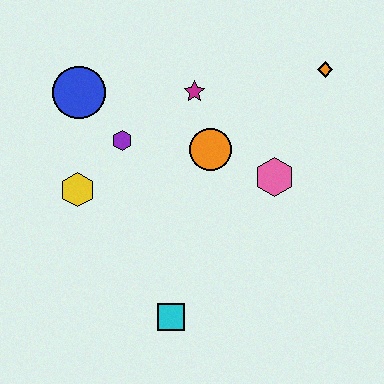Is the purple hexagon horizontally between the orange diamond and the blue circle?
Yes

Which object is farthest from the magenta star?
The cyan square is farthest from the magenta star.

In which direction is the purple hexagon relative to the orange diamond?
The purple hexagon is to the left of the orange diamond.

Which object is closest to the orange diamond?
The pink hexagon is closest to the orange diamond.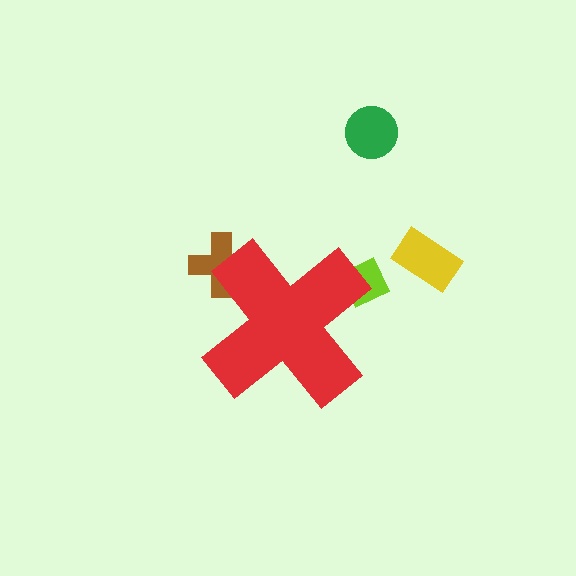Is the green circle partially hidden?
No, the green circle is fully visible.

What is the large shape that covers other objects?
A red cross.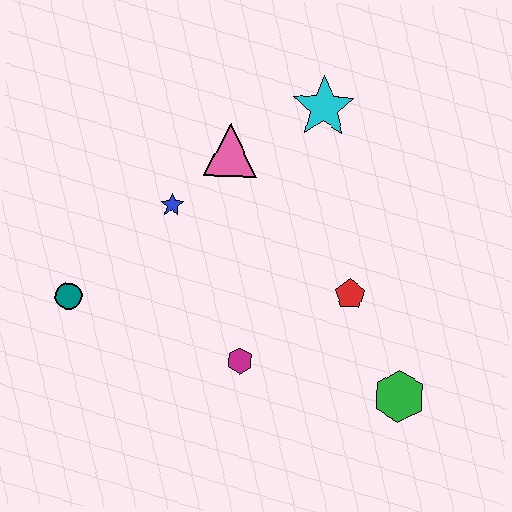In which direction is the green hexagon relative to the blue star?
The green hexagon is to the right of the blue star.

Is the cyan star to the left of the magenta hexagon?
No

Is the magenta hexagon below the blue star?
Yes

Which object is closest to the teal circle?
The blue star is closest to the teal circle.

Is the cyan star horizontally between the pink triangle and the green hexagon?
Yes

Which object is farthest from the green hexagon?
The teal circle is farthest from the green hexagon.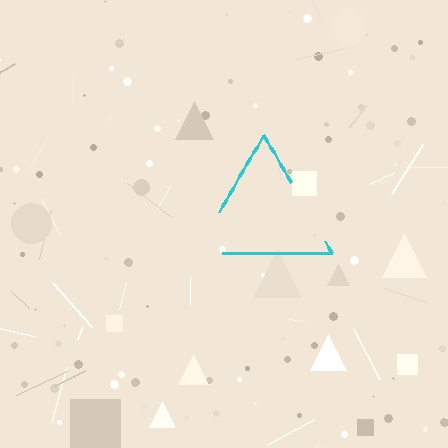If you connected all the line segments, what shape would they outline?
They would outline a triangle.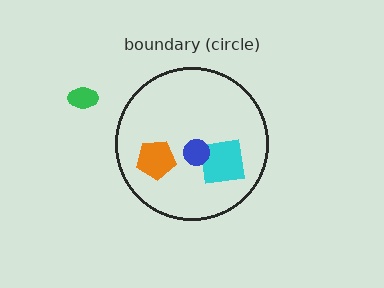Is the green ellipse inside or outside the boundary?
Outside.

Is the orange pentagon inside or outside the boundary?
Inside.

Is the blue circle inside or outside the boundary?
Inside.